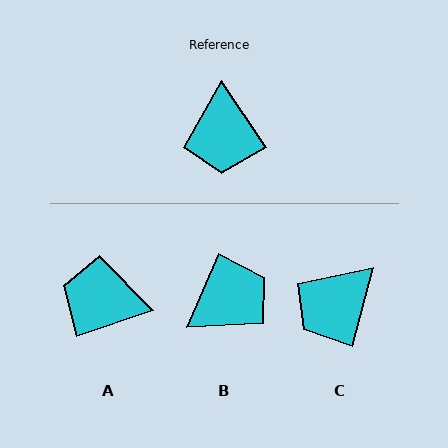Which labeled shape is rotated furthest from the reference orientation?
B, about 122 degrees away.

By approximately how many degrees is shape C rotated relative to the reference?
Approximately 48 degrees clockwise.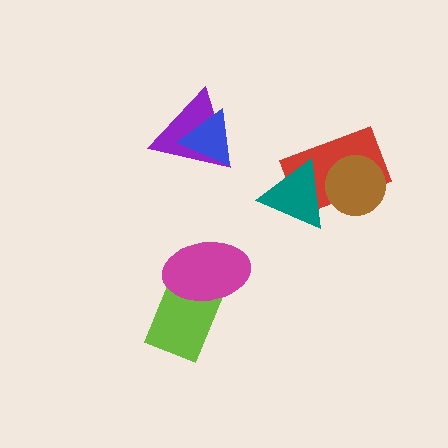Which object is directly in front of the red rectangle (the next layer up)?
The teal triangle is directly in front of the red rectangle.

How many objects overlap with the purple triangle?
1 object overlaps with the purple triangle.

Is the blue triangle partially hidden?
No, no other shape covers it.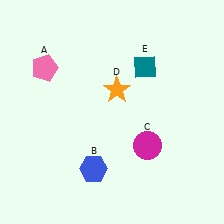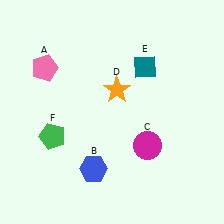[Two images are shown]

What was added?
A green pentagon (F) was added in Image 2.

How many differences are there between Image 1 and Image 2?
There is 1 difference between the two images.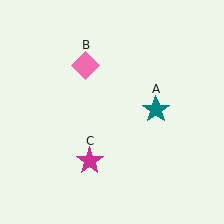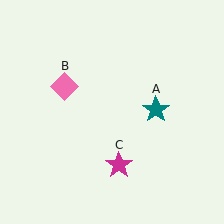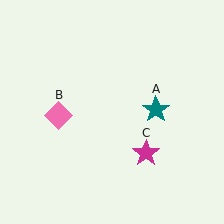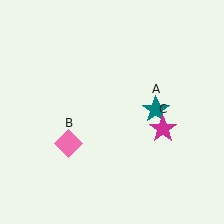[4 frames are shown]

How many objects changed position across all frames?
2 objects changed position: pink diamond (object B), magenta star (object C).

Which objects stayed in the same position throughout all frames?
Teal star (object A) remained stationary.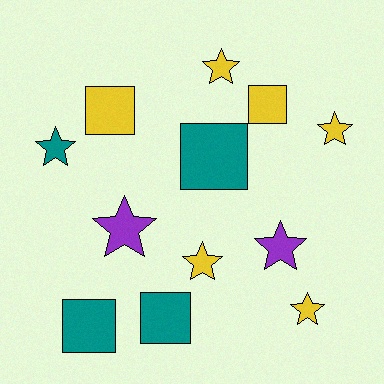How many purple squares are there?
There are no purple squares.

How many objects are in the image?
There are 12 objects.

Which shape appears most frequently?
Star, with 7 objects.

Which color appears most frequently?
Yellow, with 6 objects.